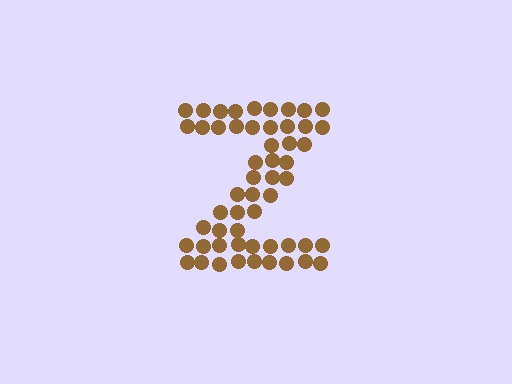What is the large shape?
The large shape is the letter Z.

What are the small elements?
The small elements are circles.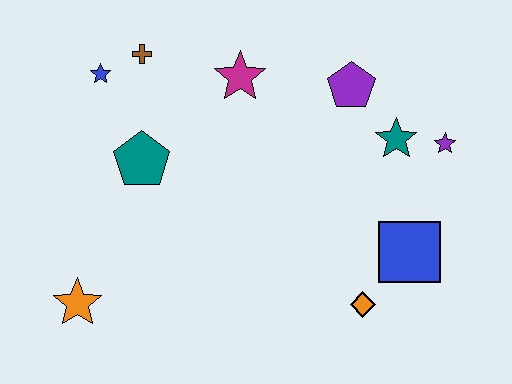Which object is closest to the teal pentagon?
The blue star is closest to the teal pentagon.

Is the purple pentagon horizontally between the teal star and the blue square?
No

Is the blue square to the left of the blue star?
No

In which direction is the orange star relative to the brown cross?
The orange star is below the brown cross.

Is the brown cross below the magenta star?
No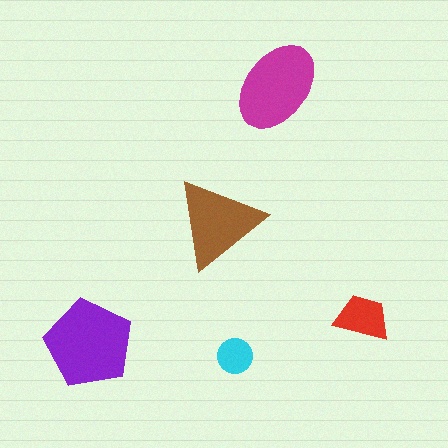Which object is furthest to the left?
The purple pentagon is leftmost.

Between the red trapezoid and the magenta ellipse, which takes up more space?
The magenta ellipse.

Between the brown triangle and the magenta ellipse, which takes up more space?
The magenta ellipse.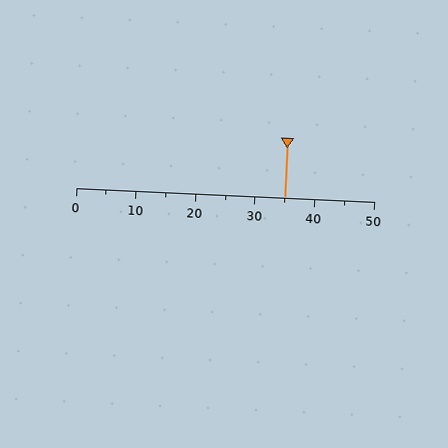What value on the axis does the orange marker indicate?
The marker indicates approximately 35.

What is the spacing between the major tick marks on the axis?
The major ticks are spaced 10 apart.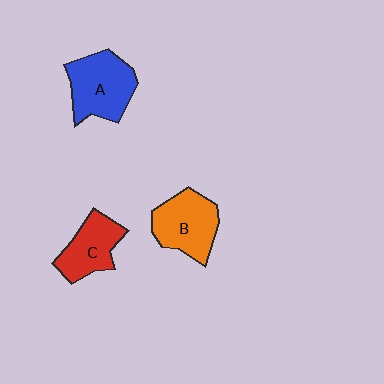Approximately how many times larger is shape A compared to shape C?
Approximately 1.3 times.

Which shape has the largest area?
Shape A (blue).